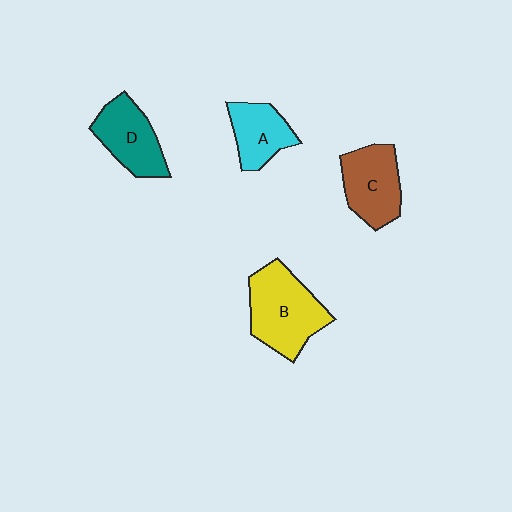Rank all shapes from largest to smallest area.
From largest to smallest: B (yellow), C (brown), D (teal), A (cyan).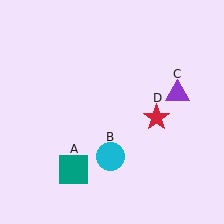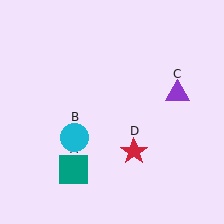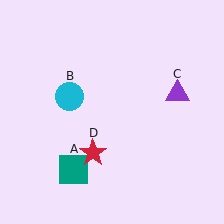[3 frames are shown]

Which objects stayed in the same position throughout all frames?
Teal square (object A) and purple triangle (object C) remained stationary.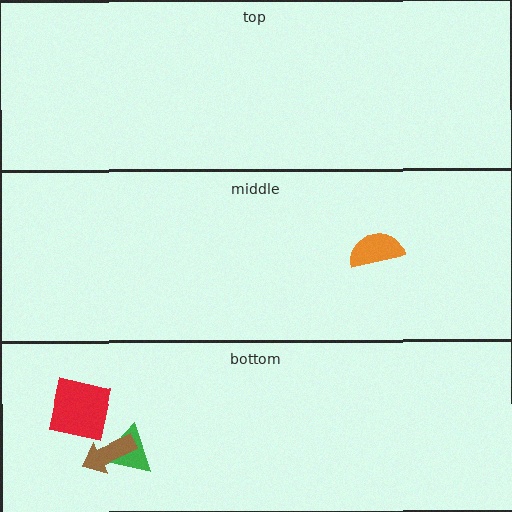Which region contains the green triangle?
The bottom region.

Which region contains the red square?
The bottom region.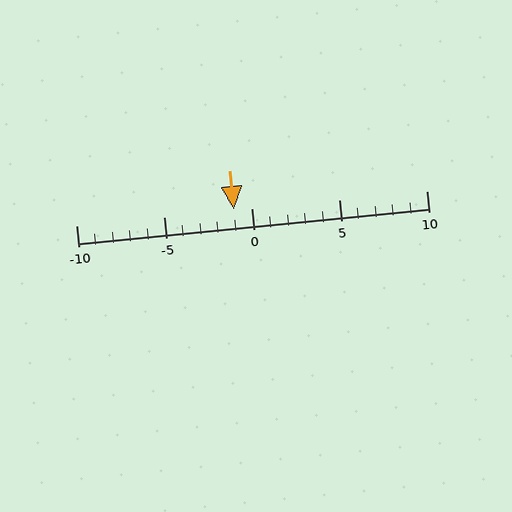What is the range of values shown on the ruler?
The ruler shows values from -10 to 10.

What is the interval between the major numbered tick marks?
The major tick marks are spaced 5 units apart.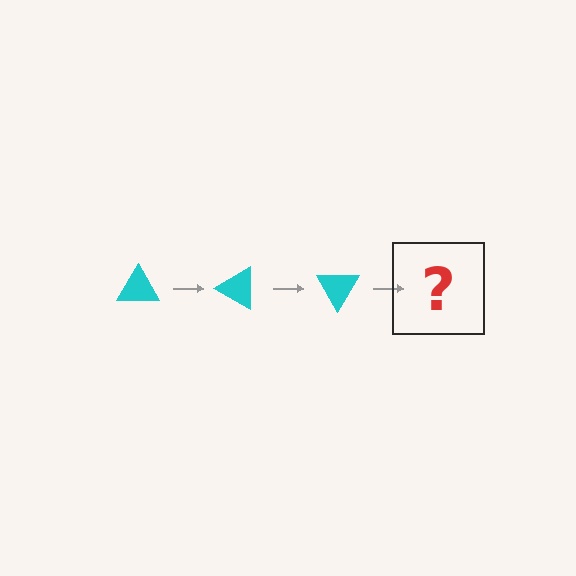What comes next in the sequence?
The next element should be a cyan triangle rotated 90 degrees.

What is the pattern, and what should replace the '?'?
The pattern is that the triangle rotates 30 degrees each step. The '?' should be a cyan triangle rotated 90 degrees.